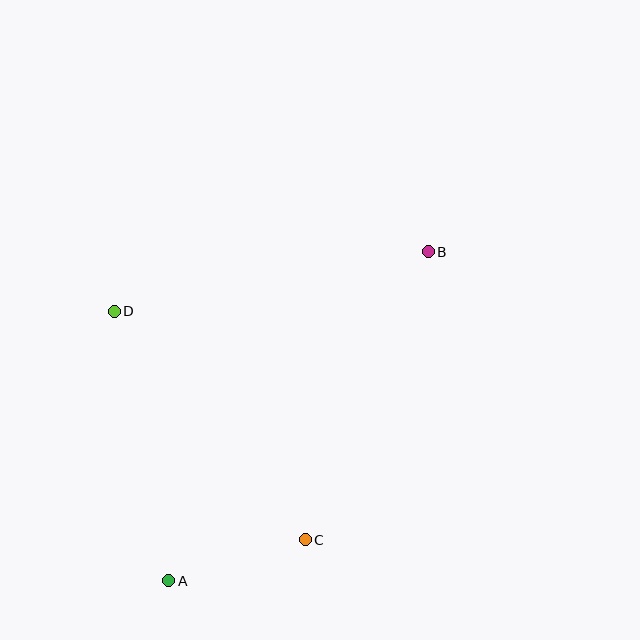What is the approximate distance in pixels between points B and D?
The distance between B and D is approximately 319 pixels.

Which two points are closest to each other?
Points A and C are closest to each other.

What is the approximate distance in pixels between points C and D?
The distance between C and D is approximately 298 pixels.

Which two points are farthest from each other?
Points A and B are farthest from each other.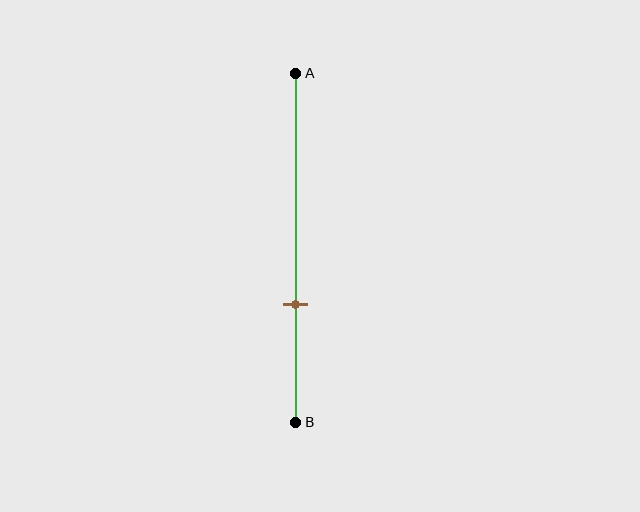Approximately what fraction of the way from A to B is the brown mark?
The brown mark is approximately 65% of the way from A to B.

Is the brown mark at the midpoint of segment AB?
No, the mark is at about 65% from A, not at the 50% midpoint.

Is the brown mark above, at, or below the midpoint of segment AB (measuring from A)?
The brown mark is below the midpoint of segment AB.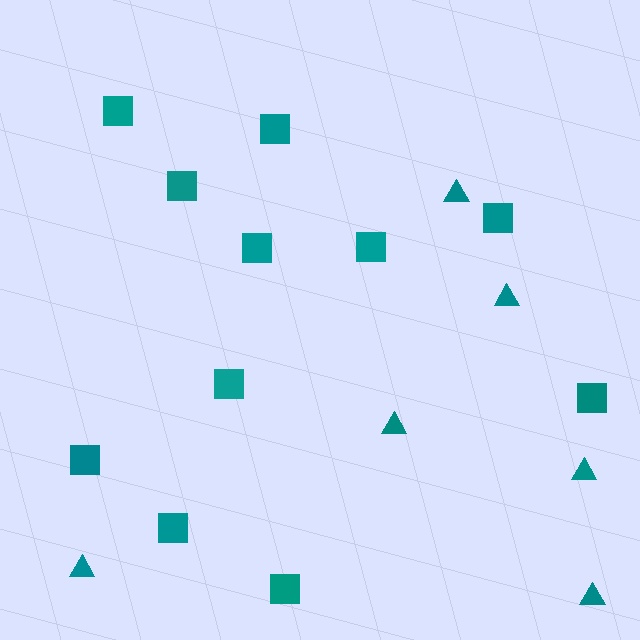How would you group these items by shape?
There are 2 groups: one group of squares (11) and one group of triangles (6).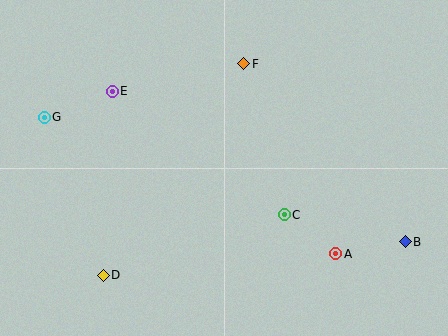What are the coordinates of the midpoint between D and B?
The midpoint between D and B is at (254, 259).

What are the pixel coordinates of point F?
Point F is at (244, 64).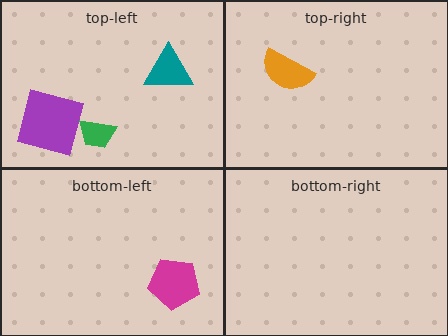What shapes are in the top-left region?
The teal triangle, the green trapezoid, the purple square.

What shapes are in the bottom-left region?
The magenta pentagon.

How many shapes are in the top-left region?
3.